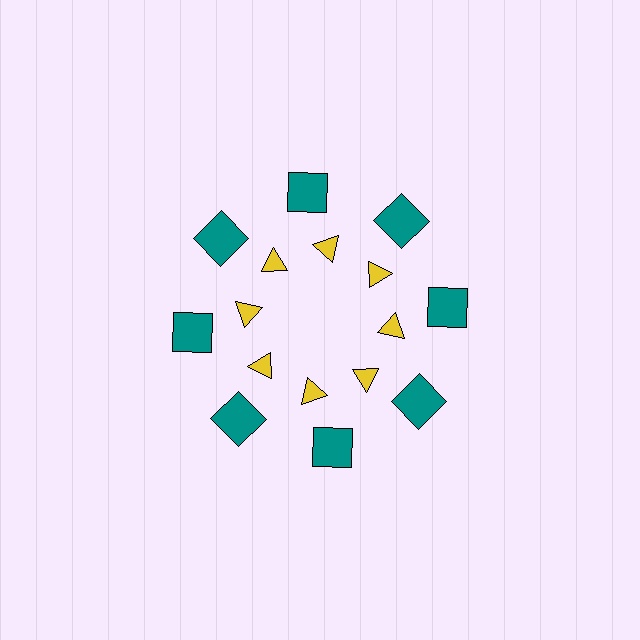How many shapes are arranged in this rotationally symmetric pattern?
There are 16 shapes, arranged in 8 groups of 2.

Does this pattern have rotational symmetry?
Yes, this pattern has 8-fold rotational symmetry. It looks the same after rotating 45 degrees around the center.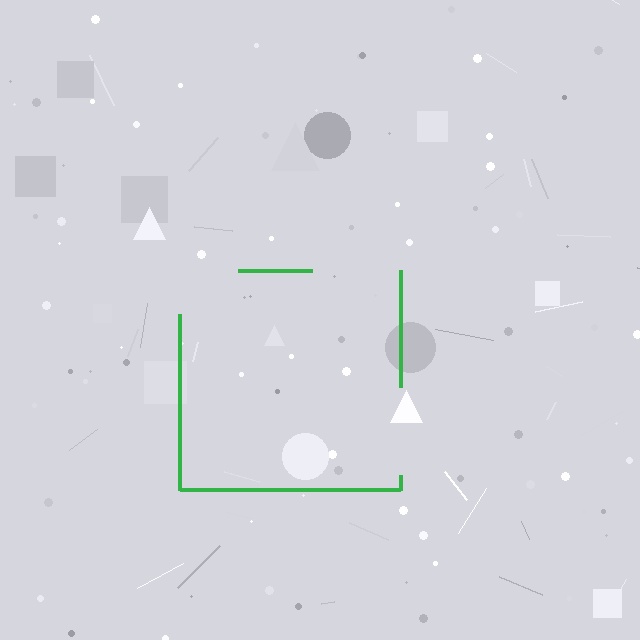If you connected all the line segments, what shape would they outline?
They would outline a square.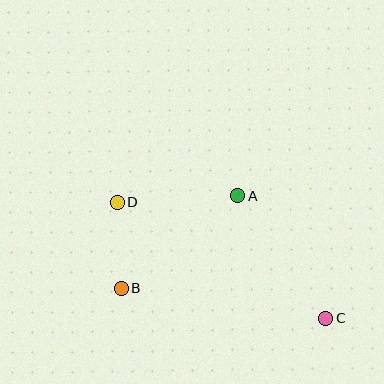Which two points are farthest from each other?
Points C and D are farthest from each other.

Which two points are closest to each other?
Points B and D are closest to each other.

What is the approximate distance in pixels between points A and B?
The distance between A and B is approximately 148 pixels.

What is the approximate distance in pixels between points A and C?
The distance between A and C is approximately 150 pixels.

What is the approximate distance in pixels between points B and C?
The distance between B and C is approximately 206 pixels.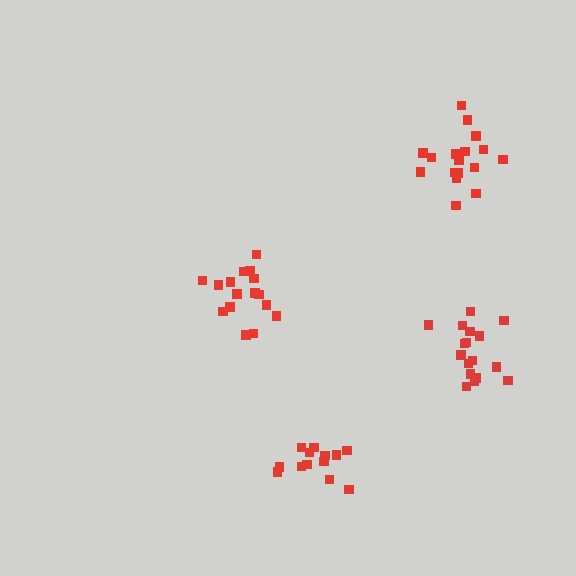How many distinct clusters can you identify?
There are 4 distinct clusters.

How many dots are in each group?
Group 1: 16 dots, Group 2: 17 dots, Group 3: 13 dots, Group 4: 17 dots (63 total).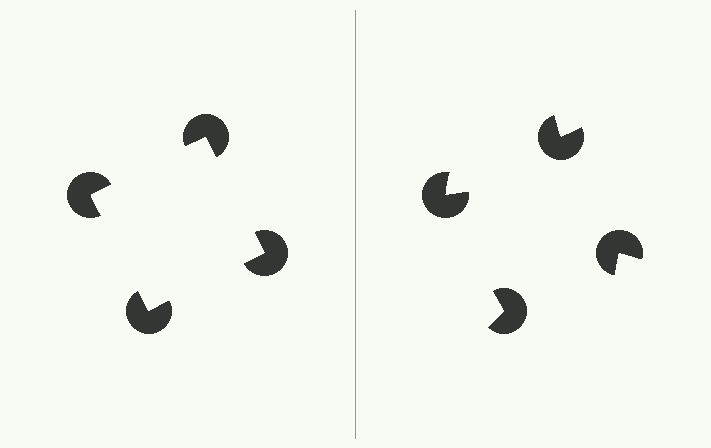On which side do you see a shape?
An illusory square appears on the left side. On the right side the wedge cuts are rotated, so no coherent shape forms.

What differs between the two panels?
The pac-man discs are positioned identically on both sides; only the wedge orientations differ. On the left they align to a square; on the right they are misaligned.